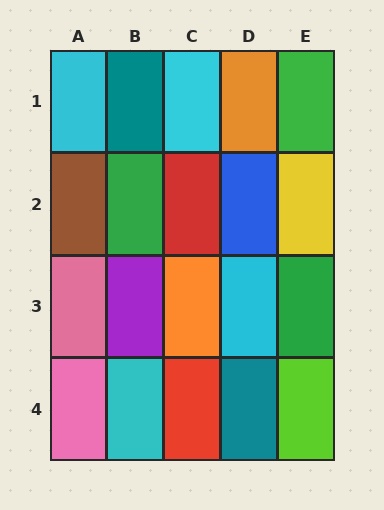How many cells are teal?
2 cells are teal.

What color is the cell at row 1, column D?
Orange.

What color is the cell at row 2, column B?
Green.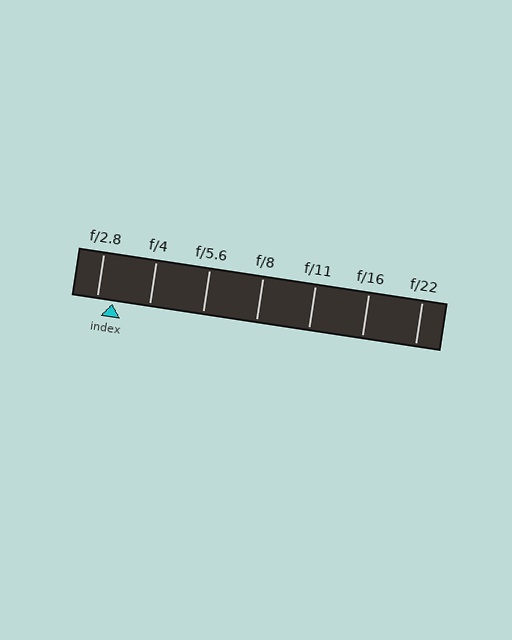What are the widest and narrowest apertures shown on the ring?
The widest aperture shown is f/2.8 and the narrowest is f/22.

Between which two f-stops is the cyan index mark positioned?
The index mark is between f/2.8 and f/4.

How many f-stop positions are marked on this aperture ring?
There are 7 f-stop positions marked.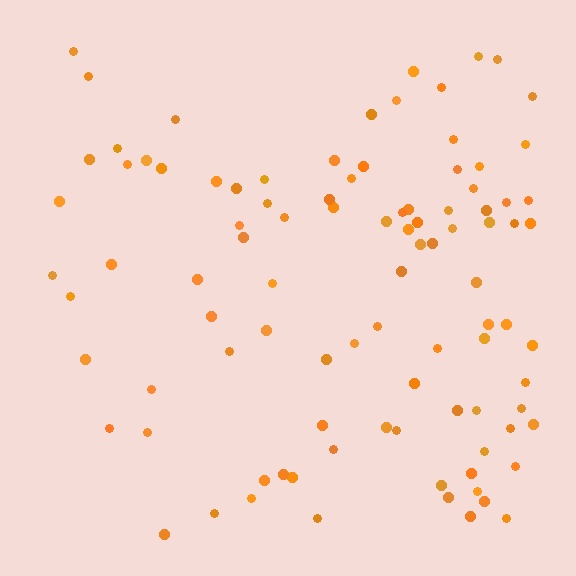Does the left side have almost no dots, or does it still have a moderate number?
Still a moderate number, just noticeably fewer than the right.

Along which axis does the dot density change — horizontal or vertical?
Horizontal.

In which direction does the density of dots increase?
From left to right, with the right side densest.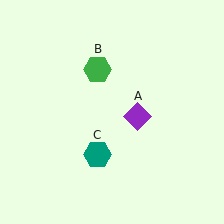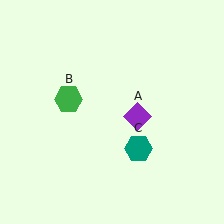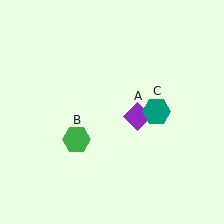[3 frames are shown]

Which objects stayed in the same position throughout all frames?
Purple diamond (object A) remained stationary.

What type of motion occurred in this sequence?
The green hexagon (object B), teal hexagon (object C) rotated counterclockwise around the center of the scene.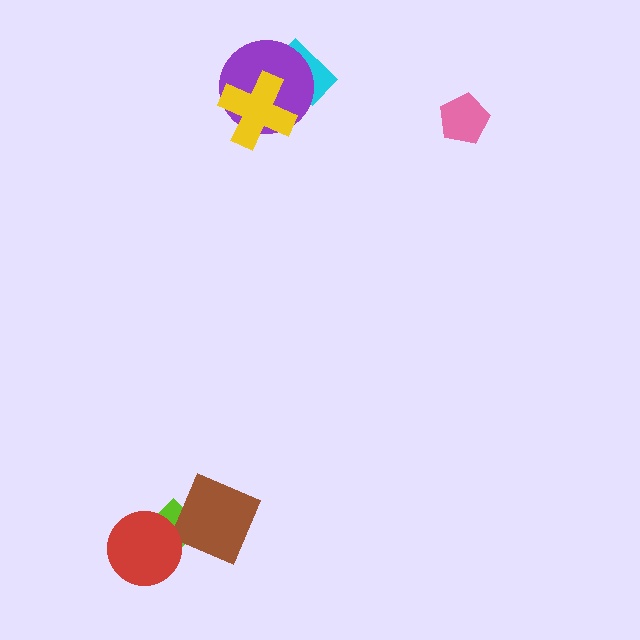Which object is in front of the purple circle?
The yellow cross is in front of the purple circle.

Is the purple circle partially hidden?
Yes, it is partially covered by another shape.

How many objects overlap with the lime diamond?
2 objects overlap with the lime diamond.